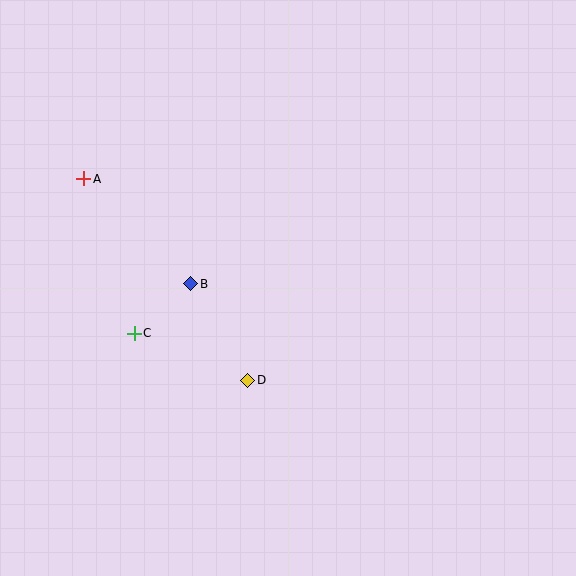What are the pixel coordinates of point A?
Point A is at (84, 179).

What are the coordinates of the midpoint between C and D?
The midpoint between C and D is at (191, 357).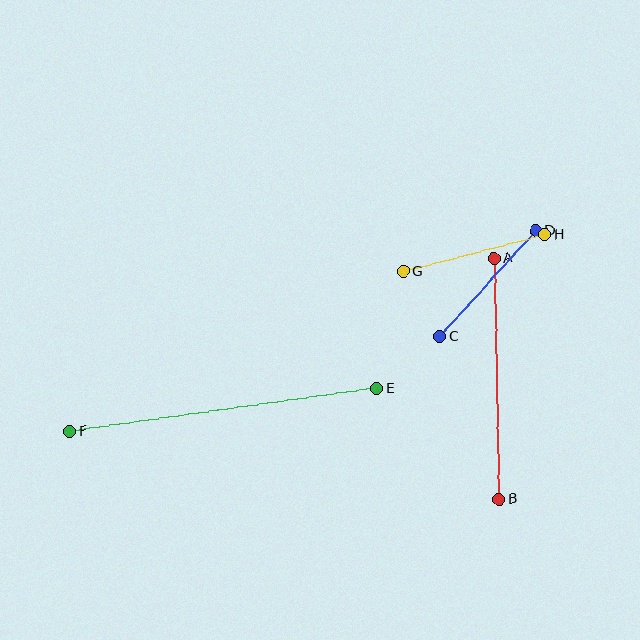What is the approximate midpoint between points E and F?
The midpoint is at approximately (223, 410) pixels.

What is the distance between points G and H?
The distance is approximately 146 pixels.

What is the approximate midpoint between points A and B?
The midpoint is at approximately (496, 379) pixels.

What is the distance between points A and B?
The distance is approximately 241 pixels.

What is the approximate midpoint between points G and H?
The midpoint is at approximately (474, 253) pixels.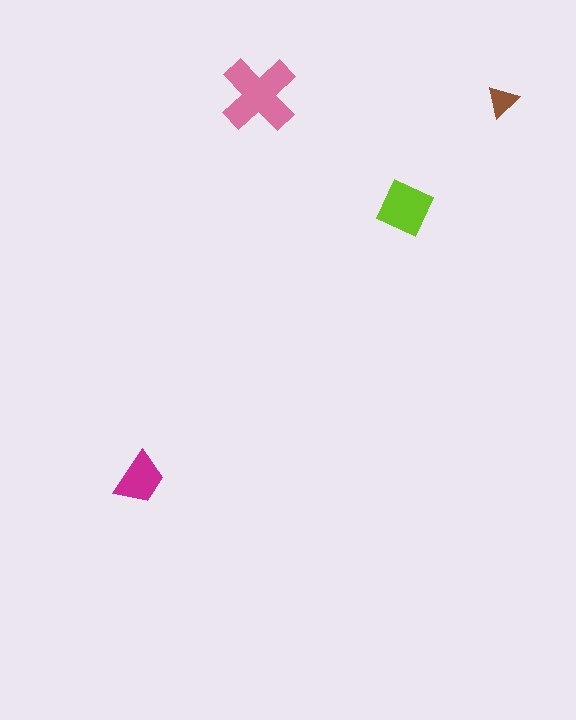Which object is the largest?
The pink cross.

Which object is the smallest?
The brown triangle.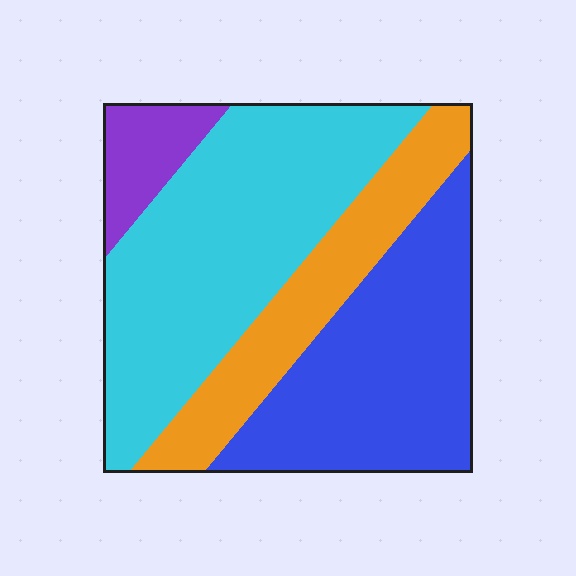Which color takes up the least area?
Purple, at roughly 5%.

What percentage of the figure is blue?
Blue covers roughly 30% of the figure.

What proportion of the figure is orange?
Orange covers about 20% of the figure.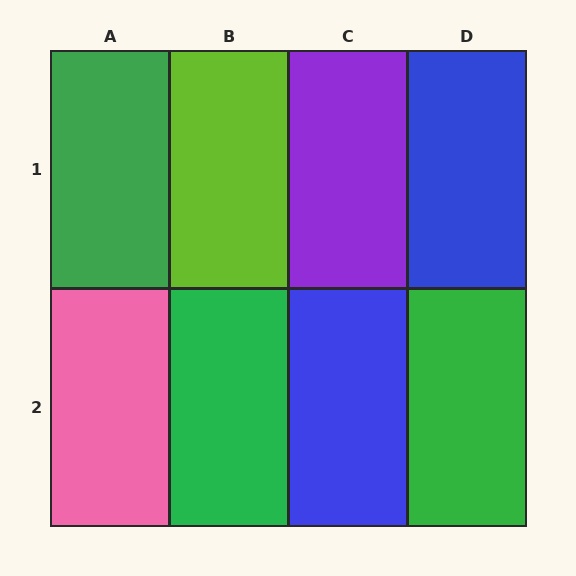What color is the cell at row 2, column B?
Green.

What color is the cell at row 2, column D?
Green.